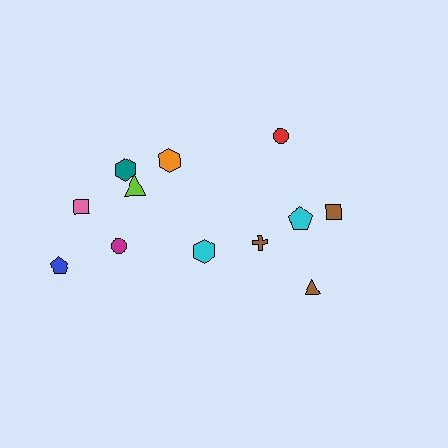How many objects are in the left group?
There are 7 objects.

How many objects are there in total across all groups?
There are 12 objects.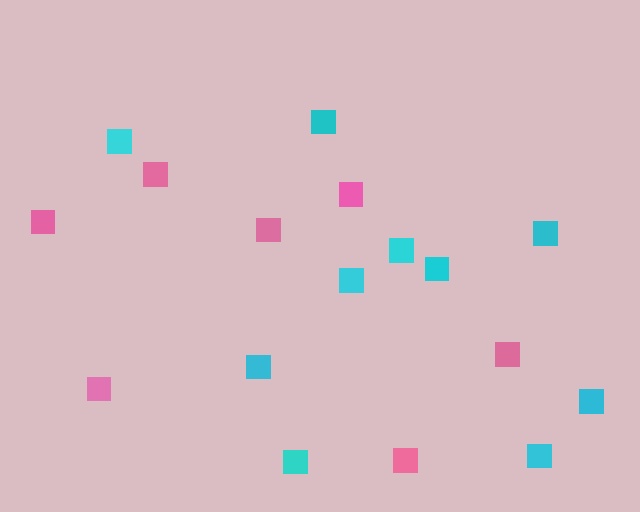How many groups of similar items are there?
There are 2 groups: one group of pink squares (7) and one group of cyan squares (10).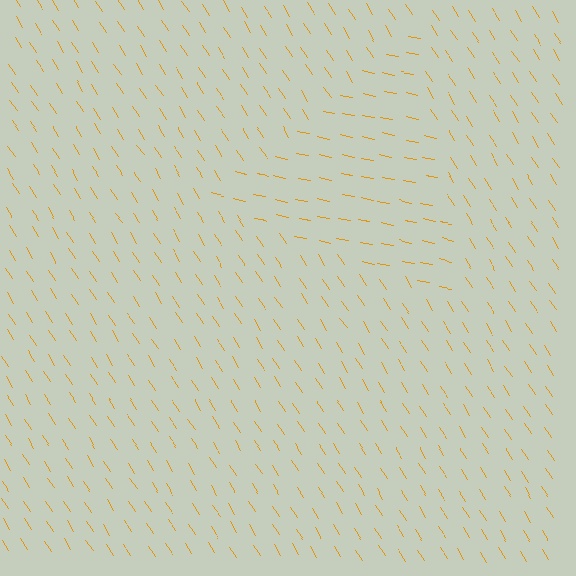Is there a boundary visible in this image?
Yes, there is a texture boundary formed by a change in line orientation.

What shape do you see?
I see a triangle.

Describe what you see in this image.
The image is filled with small orange line segments. A triangle region in the image has lines oriented differently from the surrounding lines, creating a visible texture boundary.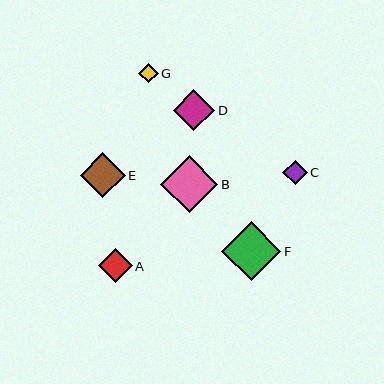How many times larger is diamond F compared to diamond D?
Diamond F is approximately 1.4 times the size of diamond D.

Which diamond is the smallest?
Diamond G is the smallest with a size of approximately 20 pixels.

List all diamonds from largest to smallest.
From largest to smallest: F, B, E, D, A, C, G.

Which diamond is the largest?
Diamond F is the largest with a size of approximately 59 pixels.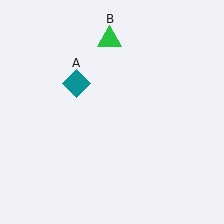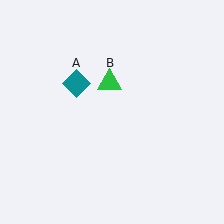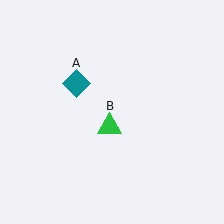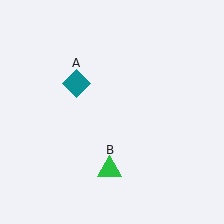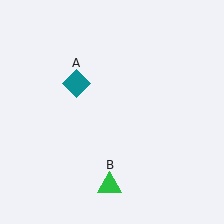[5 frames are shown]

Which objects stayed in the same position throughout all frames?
Teal diamond (object A) remained stationary.